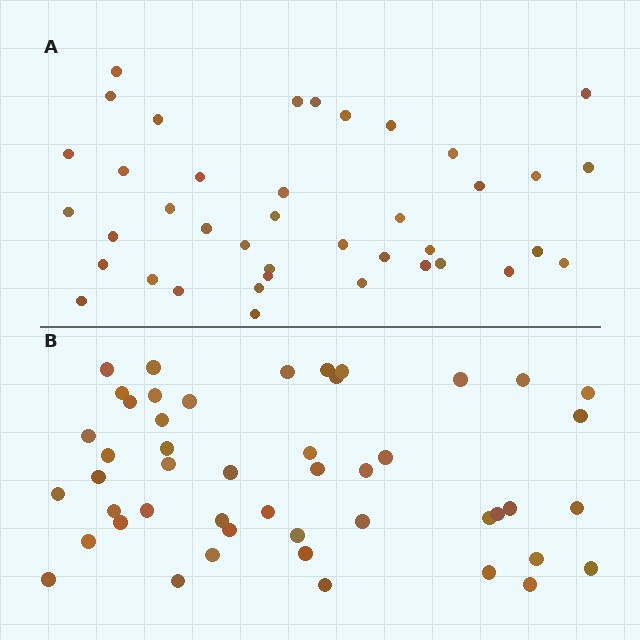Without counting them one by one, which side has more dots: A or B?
Region B (the bottom region) has more dots.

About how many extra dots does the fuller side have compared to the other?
Region B has roughly 8 or so more dots than region A.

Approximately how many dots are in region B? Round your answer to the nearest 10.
About 50 dots. (The exact count is 48, which rounds to 50.)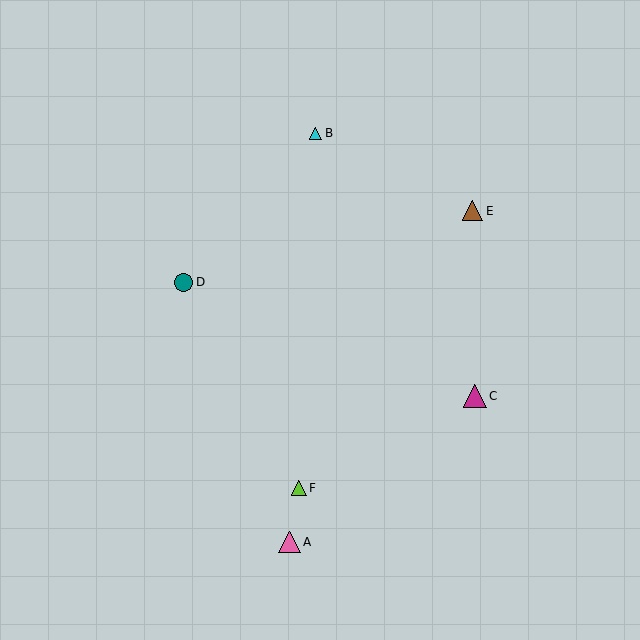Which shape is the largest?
The magenta triangle (labeled C) is the largest.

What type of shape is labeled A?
Shape A is a pink triangle.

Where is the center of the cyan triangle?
The center of the cyan triangle is at (316, 133).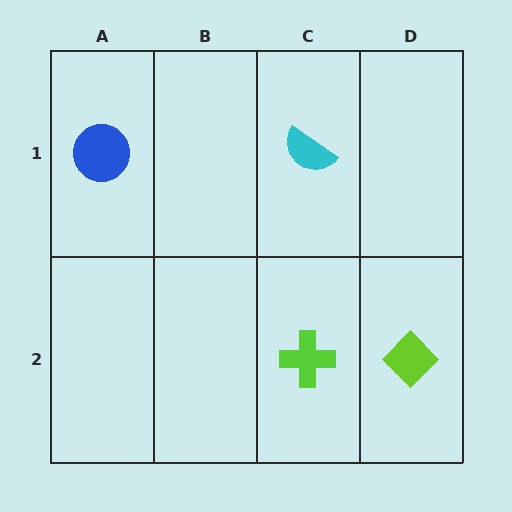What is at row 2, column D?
A lime diamond.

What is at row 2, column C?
A lime cross.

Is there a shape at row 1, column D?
No, that cell is empty.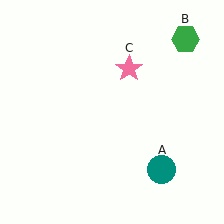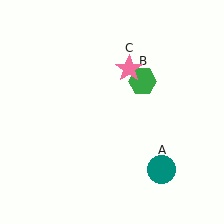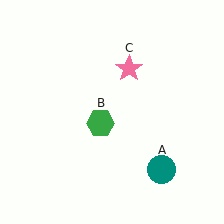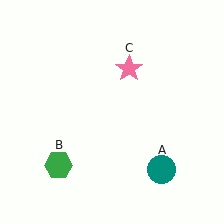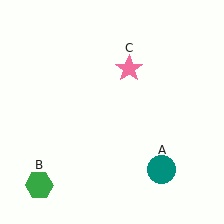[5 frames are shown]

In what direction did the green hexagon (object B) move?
The green hexagon (object B) moved down and to the left.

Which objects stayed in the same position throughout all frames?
Teal circle (object A) and pink star (object C) remained stationary.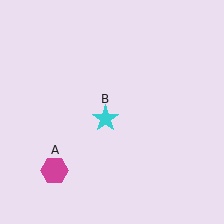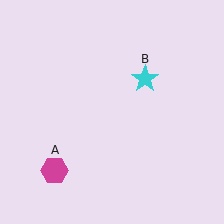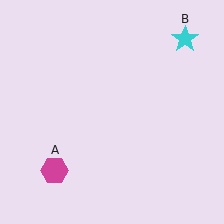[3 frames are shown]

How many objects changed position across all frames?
1 object changed position: cyan star (object B).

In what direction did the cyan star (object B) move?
The cyan star (object B) moved up and to the right.